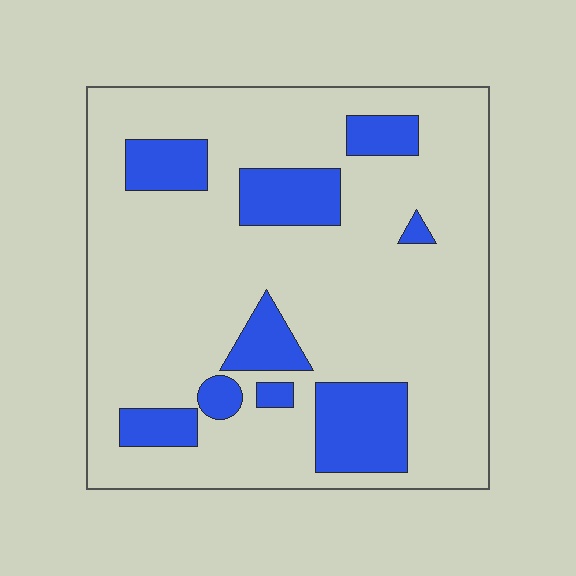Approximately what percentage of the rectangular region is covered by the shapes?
Approximately 20%.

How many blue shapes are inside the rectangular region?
9.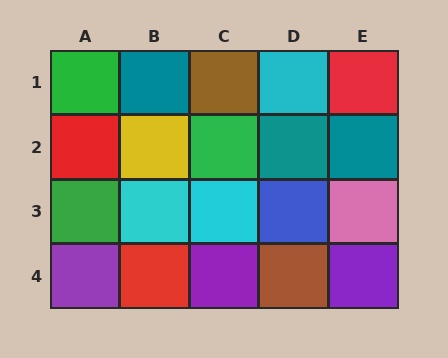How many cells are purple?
3 cells are purple.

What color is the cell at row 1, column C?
Brown.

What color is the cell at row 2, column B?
Yellow.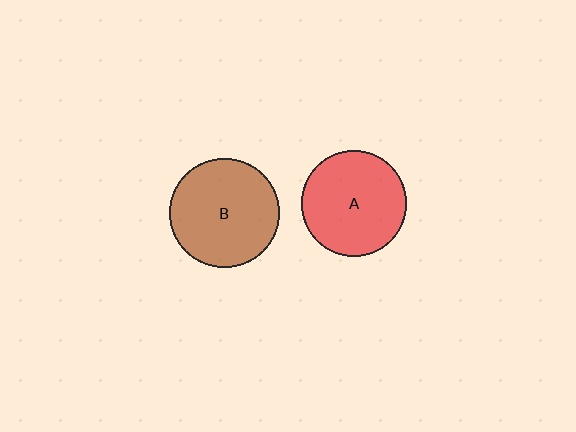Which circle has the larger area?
Circle B (brown).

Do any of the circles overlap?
No, none of the circles overlap.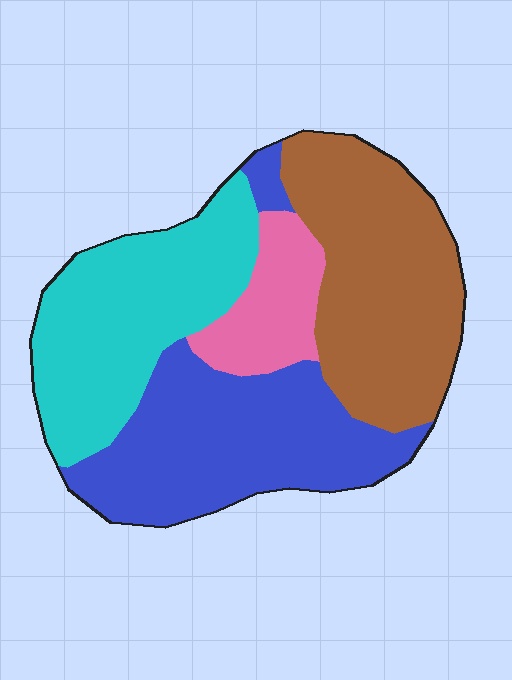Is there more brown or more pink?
Brown.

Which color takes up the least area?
Pink, at roughly 10%.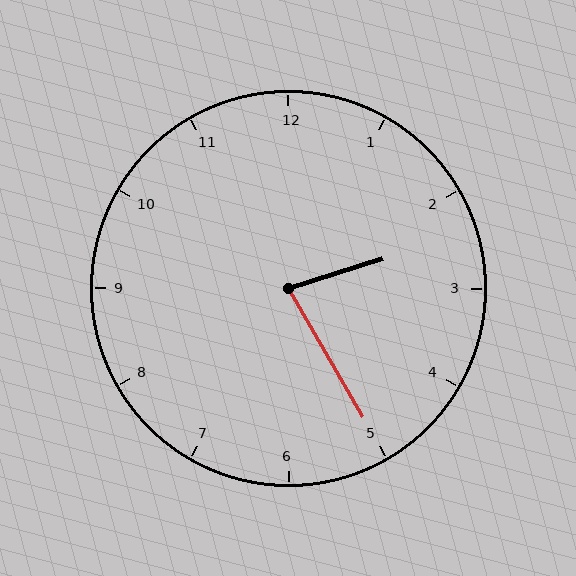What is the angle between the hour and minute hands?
Approximately 78 degrees.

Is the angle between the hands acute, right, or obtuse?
It is acute.